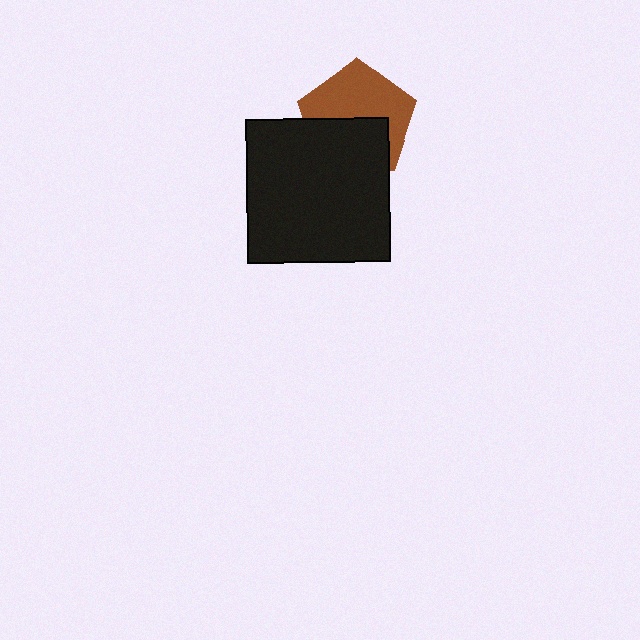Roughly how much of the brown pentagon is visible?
About half of it is visible (roughly 56%).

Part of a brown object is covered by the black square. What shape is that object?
It is a pentagon.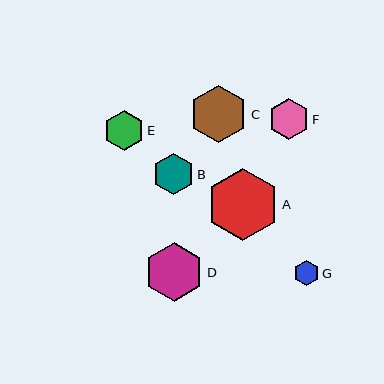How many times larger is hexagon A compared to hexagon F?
Hexagon A is approximately 1.8 times the size of hexagon F.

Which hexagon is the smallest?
Hexagon G is the smallest with a size of approximately 26 pixels.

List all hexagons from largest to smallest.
From largest to smallest: A, D, C, B, F, E, G.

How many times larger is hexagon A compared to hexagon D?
Hexagon A is approximately 1.2 times the size of hexagon D.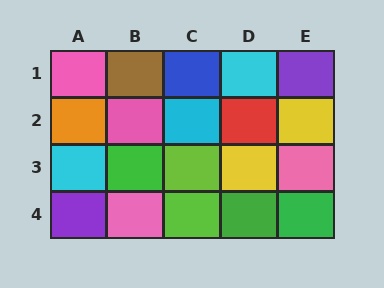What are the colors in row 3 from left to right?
Cyan, green, lime, yellow, pink.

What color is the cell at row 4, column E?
Green.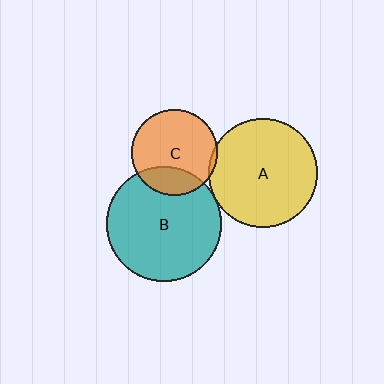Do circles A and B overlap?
Yes.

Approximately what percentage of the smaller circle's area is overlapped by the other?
Approximately 5%.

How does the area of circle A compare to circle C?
Approximately 1.6 times.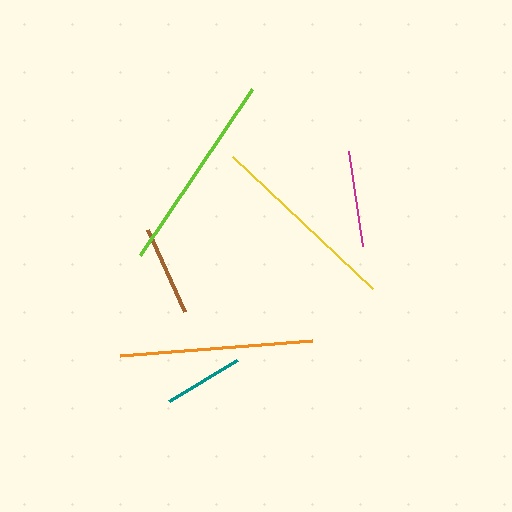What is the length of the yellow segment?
The yellow segment is approximately 193 pixels long.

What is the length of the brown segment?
The brown segment is approximately 89 pixels long.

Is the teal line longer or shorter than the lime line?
The lime line is longer than the teal line.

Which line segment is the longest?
The lime line is the longest at approximately 201 pixels.